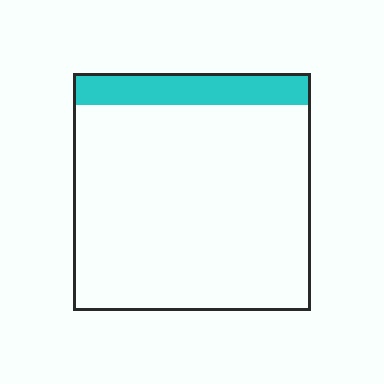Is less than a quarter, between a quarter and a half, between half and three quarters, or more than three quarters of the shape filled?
Less than a quarter.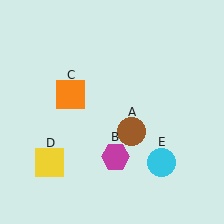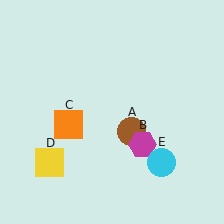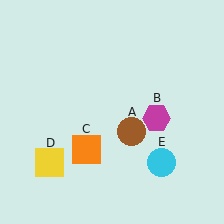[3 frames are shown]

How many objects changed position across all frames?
2 objects changed position: magenta hexagon (object B), orange square (object C).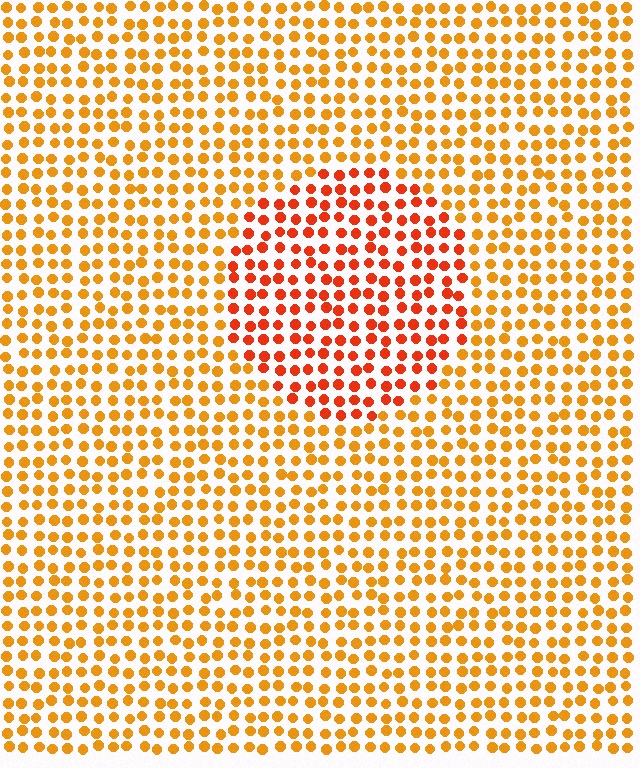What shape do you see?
I see a circle.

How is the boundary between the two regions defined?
The boundary is defined purely by a slight shift in hue (about 28 degrees). Spacing, size, and orientation are identical on both sides.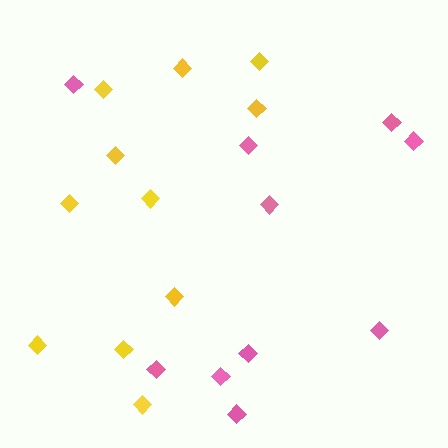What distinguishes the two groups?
There are 2 groups: one group of yellow diamonds (11) and one group of pink diamonds (10).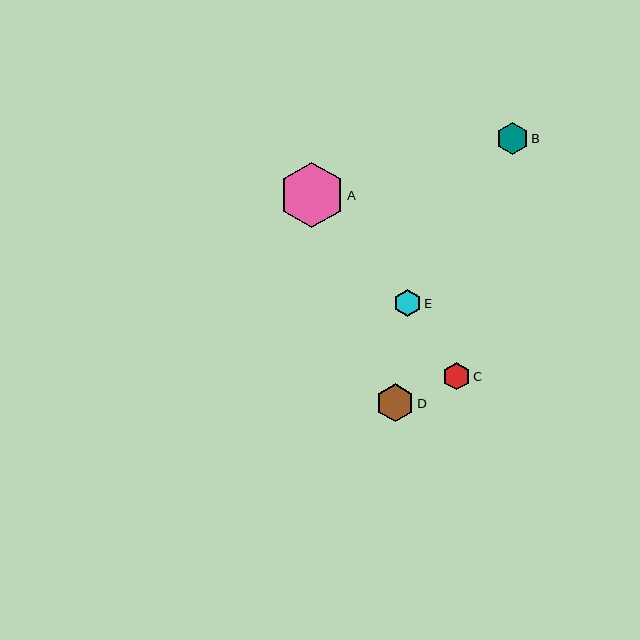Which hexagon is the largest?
Hexagon A is the largest with a size of approximately 66 pixels.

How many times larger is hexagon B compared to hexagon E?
Hexagon B is approximately 1.2 times the size of hexagon E.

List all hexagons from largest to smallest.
From largest to smallest: A, D, B, C, E.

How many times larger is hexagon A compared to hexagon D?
Hexagon A is approximately 1.7 times the size of hexagon D.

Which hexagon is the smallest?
Hexagon E is the smallest with a size of approximately 27 pixels.